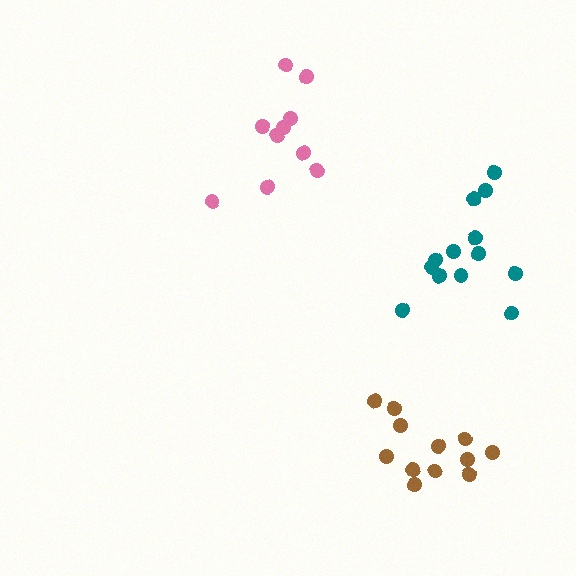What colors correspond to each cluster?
The clusters are colored: brown, pink, teal.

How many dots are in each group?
Group 1: 12 dots, Group 2: 10 dots, Group 3: 13 dots (35 total).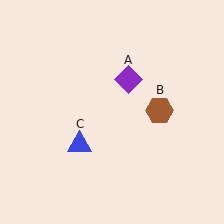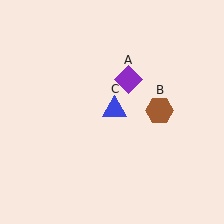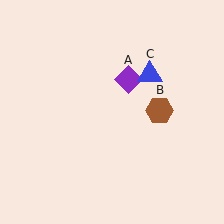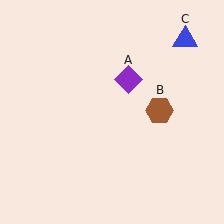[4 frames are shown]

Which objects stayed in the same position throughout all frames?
Purple diamond (object A) and brown hexagon (object B) remained stationary.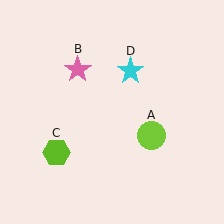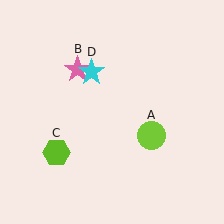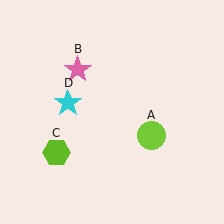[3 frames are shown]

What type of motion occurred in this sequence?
The cyan star (object D) rotated counterclockwise around the center of the scene.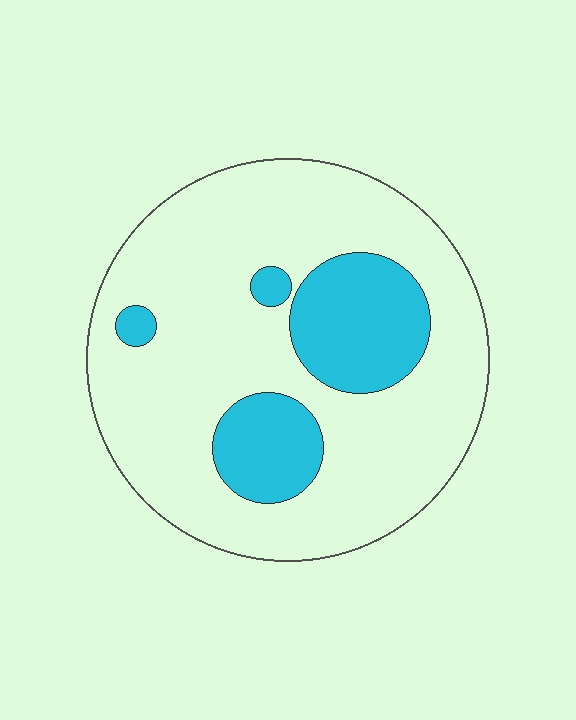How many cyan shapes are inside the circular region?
4.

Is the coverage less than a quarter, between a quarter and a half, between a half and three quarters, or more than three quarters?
Less than a quarter.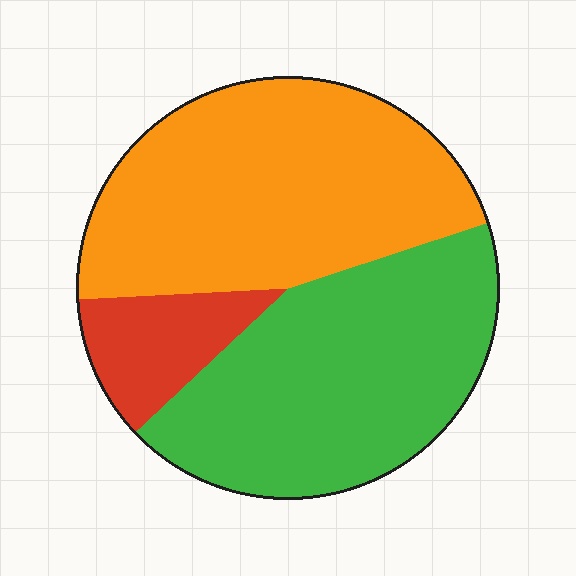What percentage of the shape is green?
Green takes up about two fifths (2/5) of the shape.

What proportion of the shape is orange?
Orange covers around 45% of the shape.